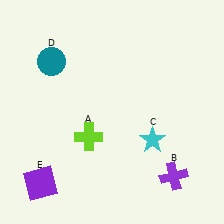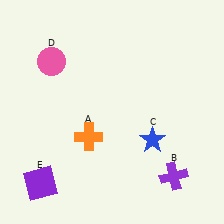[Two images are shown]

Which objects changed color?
A changed from lime to orange. C changed from cyan to blue. D changed from teal to pink.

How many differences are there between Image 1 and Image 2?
There are 3 differences between the two images.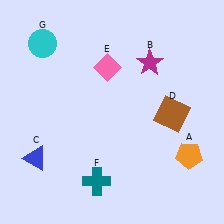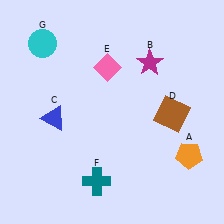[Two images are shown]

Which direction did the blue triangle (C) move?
The blue triangle (C) moved up.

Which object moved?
The blue triangle (C) moved up.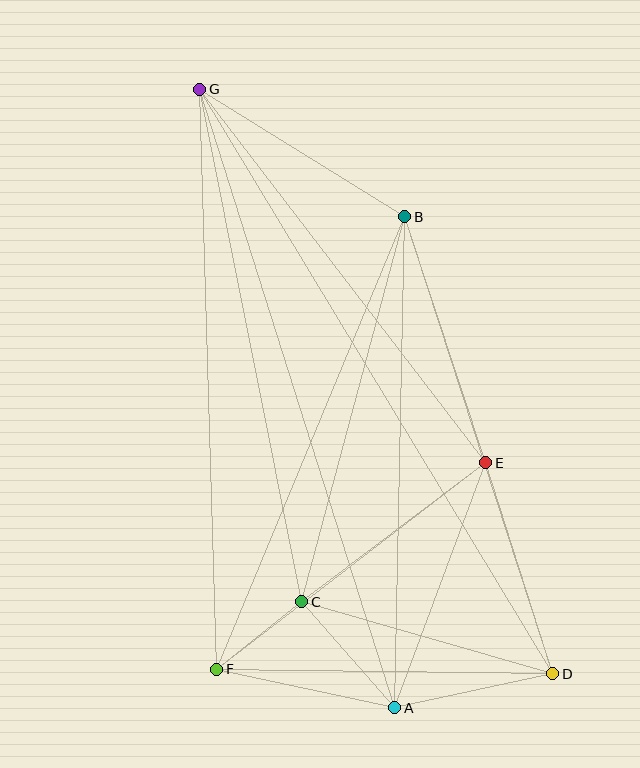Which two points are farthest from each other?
Points D and G are farthest from each other.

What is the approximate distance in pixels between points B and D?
The distance between B and D is approximately 480 pixels.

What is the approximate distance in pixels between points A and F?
The distance between A and F is approximately 182 pixels.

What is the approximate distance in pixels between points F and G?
The distance between F and G is approximately 580 pixels.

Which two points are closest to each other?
Points C and F are closest to each other.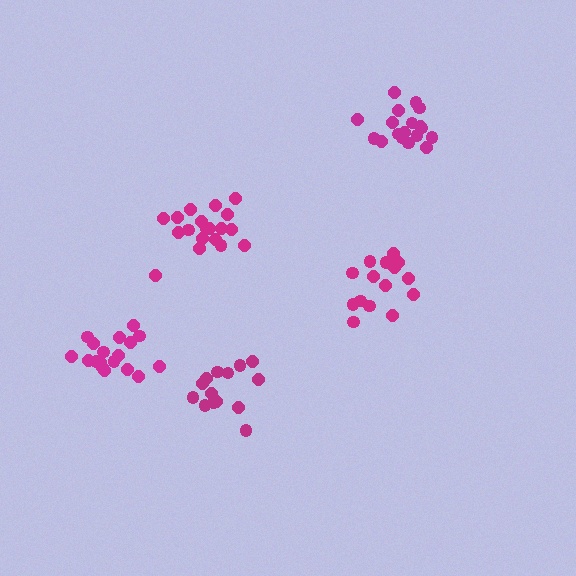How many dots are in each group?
Group 1: 18 dots, Group 2: 19 dots, Group 3: 18 dots, Group 4: 15 dots, Group 5: 15 dots (85 total).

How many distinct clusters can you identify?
There are 5 distinct clusters.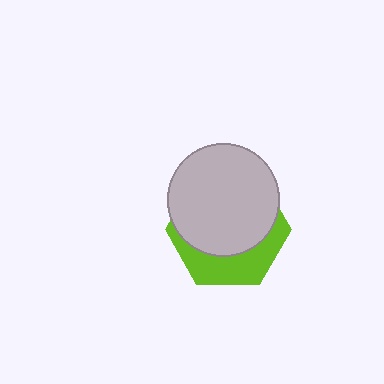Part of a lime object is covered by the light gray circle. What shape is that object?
It is a hexagon.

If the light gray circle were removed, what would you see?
You would see the complete lime hexagon.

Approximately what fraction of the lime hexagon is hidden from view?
Roughly 65% of the lime hexagon is hidden behind the light gray circle.